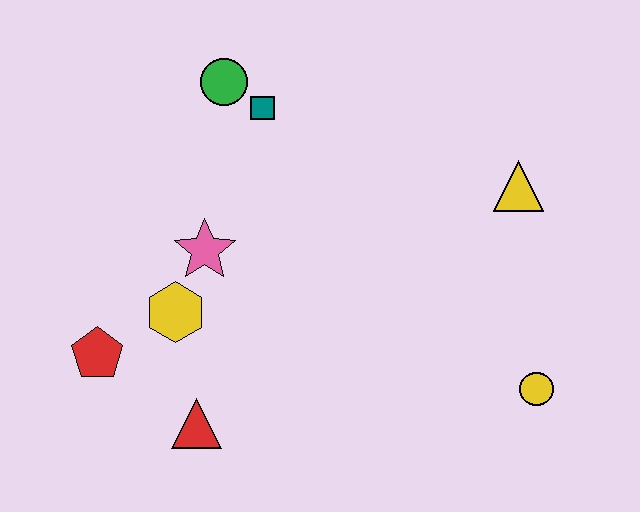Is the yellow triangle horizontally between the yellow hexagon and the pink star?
No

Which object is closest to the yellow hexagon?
The pink star is closest to the yellow hexagon.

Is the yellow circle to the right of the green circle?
Yes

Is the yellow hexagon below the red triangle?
No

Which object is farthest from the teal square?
The yellow circle is farthest from the teal square.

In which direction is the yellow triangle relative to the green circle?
The yellow triangle is to the right of the green circle.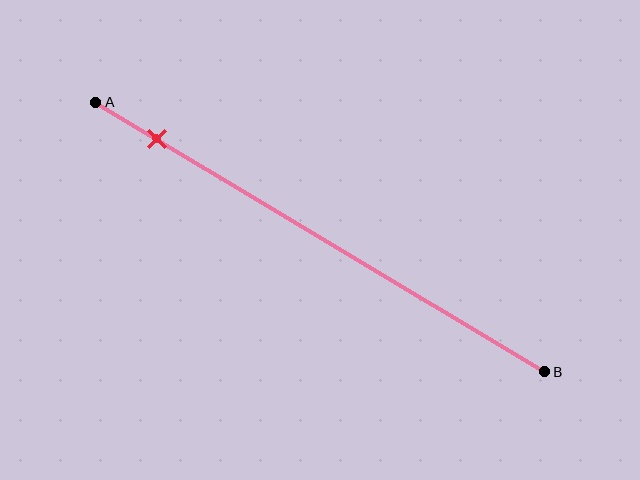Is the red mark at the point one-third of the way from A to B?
No, the mark is at about 15% from A, not at the 33% one-third point.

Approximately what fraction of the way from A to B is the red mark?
The red mark is approximately 15% of the way from A to B.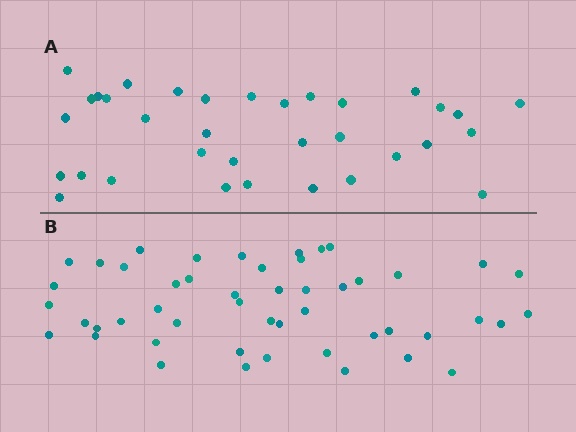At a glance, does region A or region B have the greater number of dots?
Region B (the bottom region) has more dots.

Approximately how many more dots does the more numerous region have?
Region B has approximately 15 more dots than region A.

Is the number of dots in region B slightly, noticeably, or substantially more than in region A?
Region B has noticeably more, but not dramatically so. The ratio is roughly 1.4 to 1.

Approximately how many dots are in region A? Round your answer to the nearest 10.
About 30 dots. (The exact count is 34, which rounds to 30.)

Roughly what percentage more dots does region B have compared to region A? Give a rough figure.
About 45% more.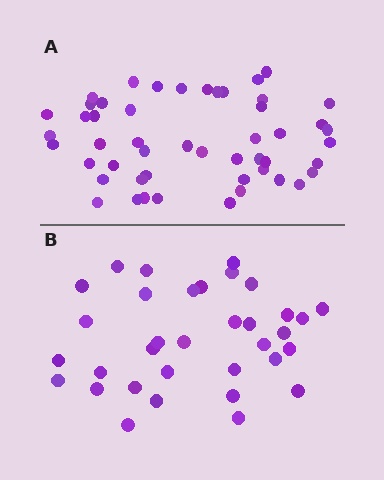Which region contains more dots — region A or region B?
Region A (the top region) has more dots.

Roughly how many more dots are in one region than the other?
Region A has approximately 15 more dots than region B.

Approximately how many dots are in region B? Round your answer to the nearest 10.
About 30 dots. (The exact count is 34, which rounds to 30.)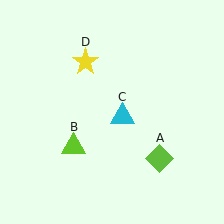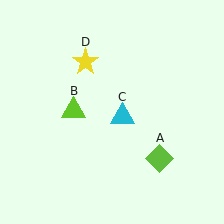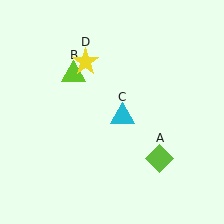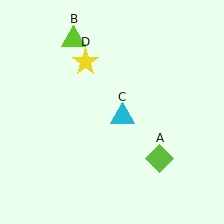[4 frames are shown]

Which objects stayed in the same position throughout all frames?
Lime diamond (object A) and cyan triangle (object C) and yellow star (object D) remained stationary.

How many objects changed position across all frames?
1 object changed position: lime triangle (object B).